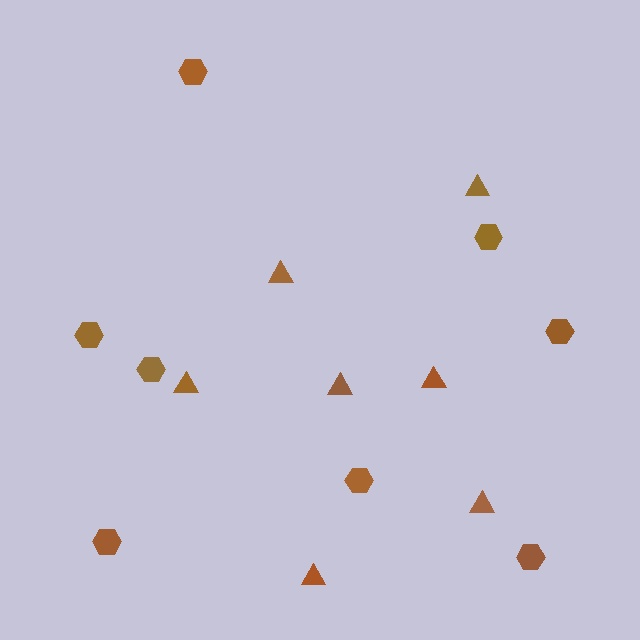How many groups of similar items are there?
There are 2 groups: one group of hexagons (8) and one group of triangles (7).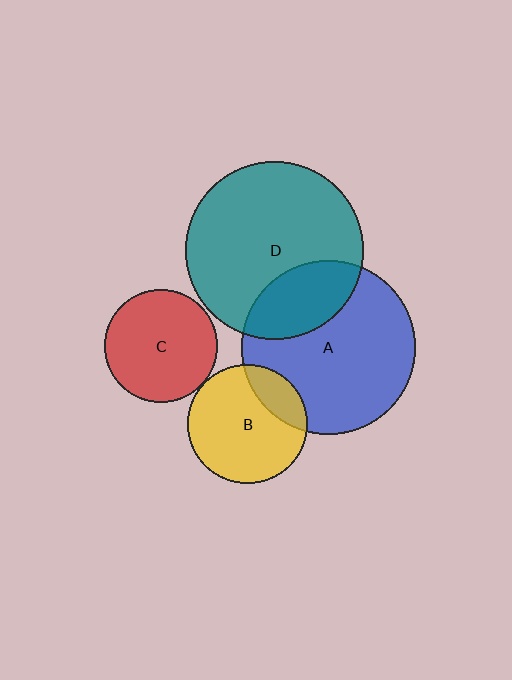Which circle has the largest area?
Circle D (teal).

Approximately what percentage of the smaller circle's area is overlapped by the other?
Approximately 25%.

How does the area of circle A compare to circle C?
Approximately 2.4 times.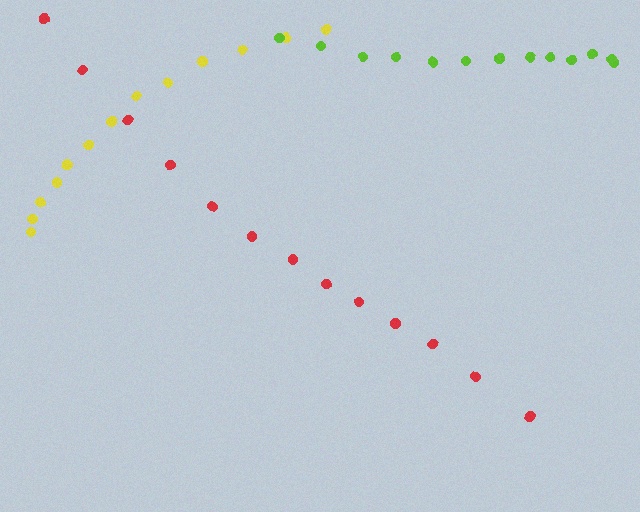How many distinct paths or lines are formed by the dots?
There are 3 distinct paths.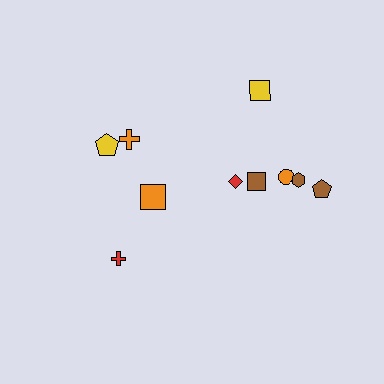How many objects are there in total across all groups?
There are 10 objects.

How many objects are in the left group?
There are 4 objects.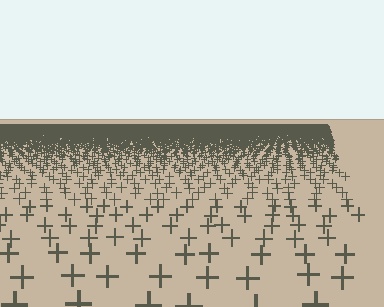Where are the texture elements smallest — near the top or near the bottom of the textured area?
Near the top.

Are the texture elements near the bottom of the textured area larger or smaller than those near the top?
Larger. Near the bottom, elements are closer to the viewer and appear at a bigger on-screen size.